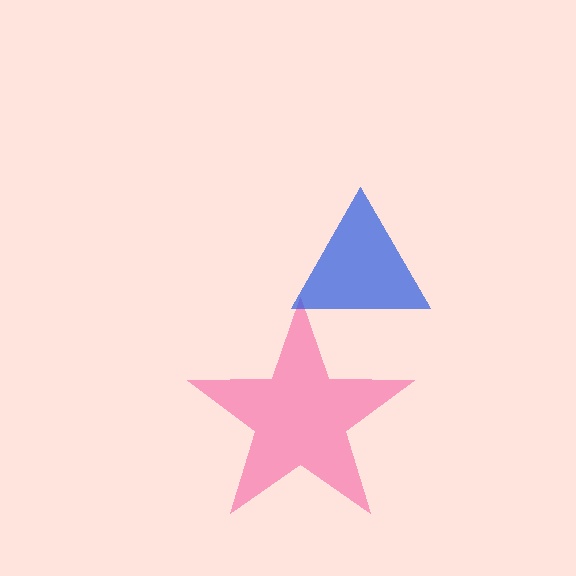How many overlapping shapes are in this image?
There are 2 overlapping shapes in the image.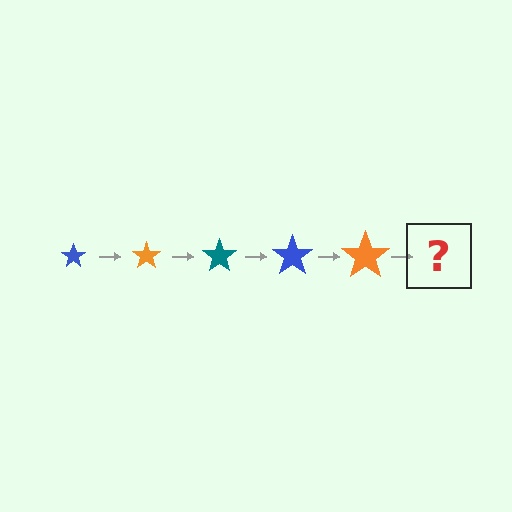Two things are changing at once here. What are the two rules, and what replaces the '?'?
The two rules are that the star grows larger each step and the color cycles through blue, orange, and teal. The '?' should be a teal star, larger than the previous one.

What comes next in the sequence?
The next element should be a teal star, larger than the previous one.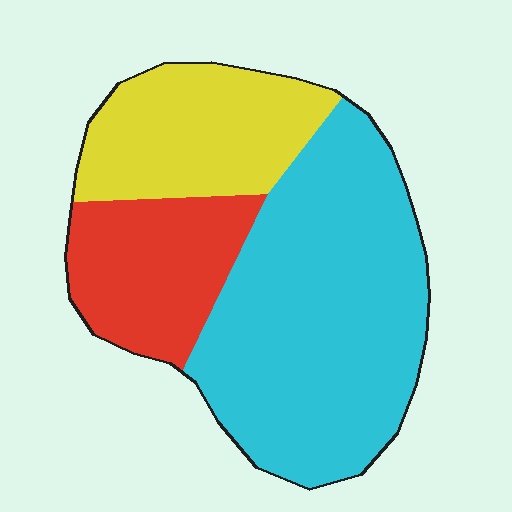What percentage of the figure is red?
Red takes up about one fifth (1/5) of the figure.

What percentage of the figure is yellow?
Yellow covers 24% of the figure.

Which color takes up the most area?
Cyan, at roughly 55%.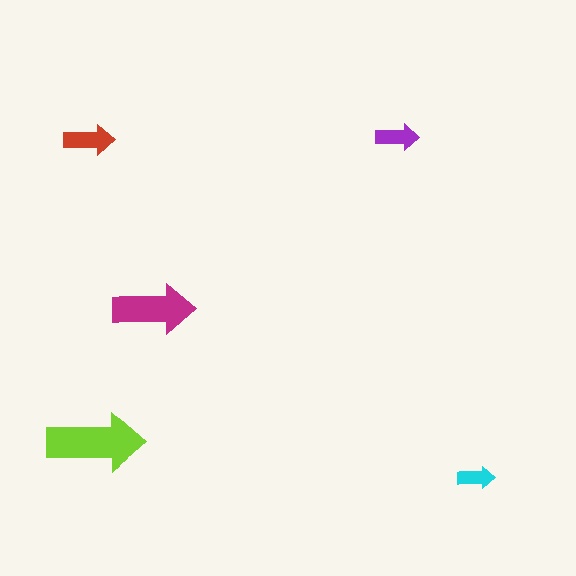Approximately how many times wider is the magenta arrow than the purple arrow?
About 2 times wider.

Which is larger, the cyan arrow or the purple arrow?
The purple one.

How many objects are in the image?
There are 5 objects in the image.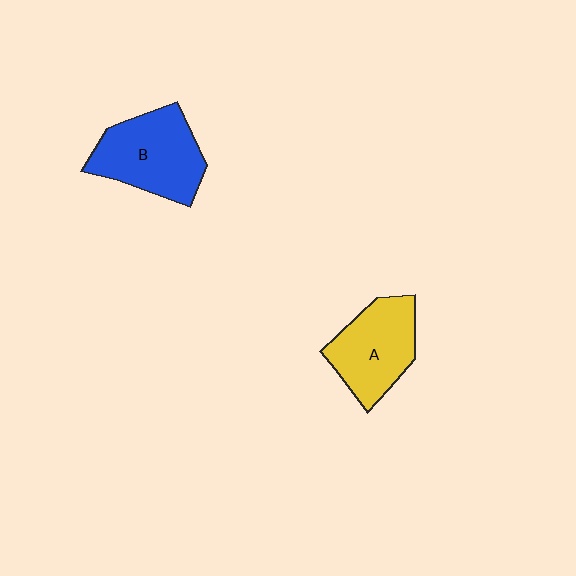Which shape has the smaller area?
Shape A (yellow).